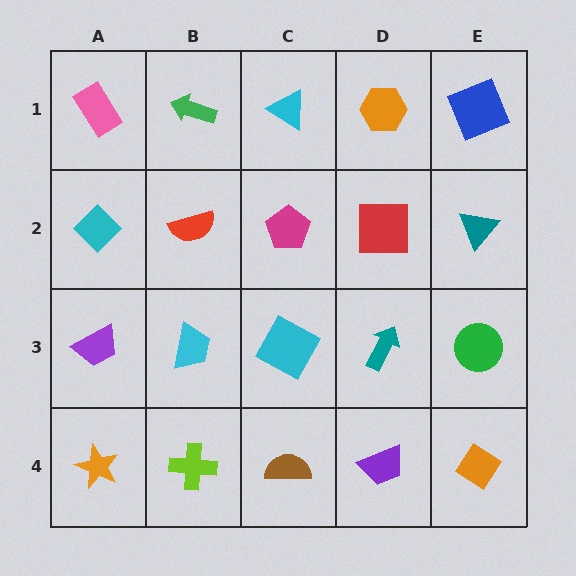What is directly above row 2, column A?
A pink rectangle.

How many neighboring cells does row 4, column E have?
2.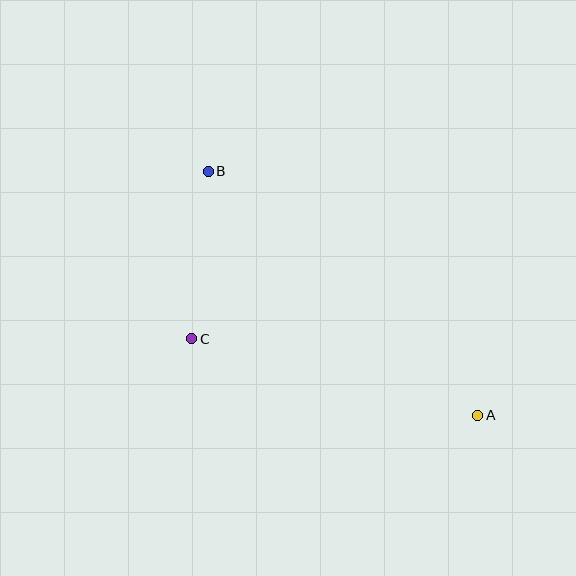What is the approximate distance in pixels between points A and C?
The distance between A and C is approximately 296 pixels.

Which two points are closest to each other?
Points B and C are closest to each other.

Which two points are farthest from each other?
Points A and B are farthest from each other.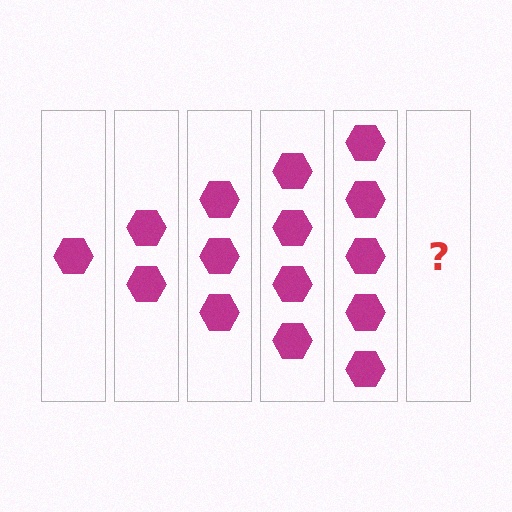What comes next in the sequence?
The next element should be 6 hexagons.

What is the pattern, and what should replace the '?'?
The pattern is that each step adds one more hexagon. The '?' should be 6 hexagons.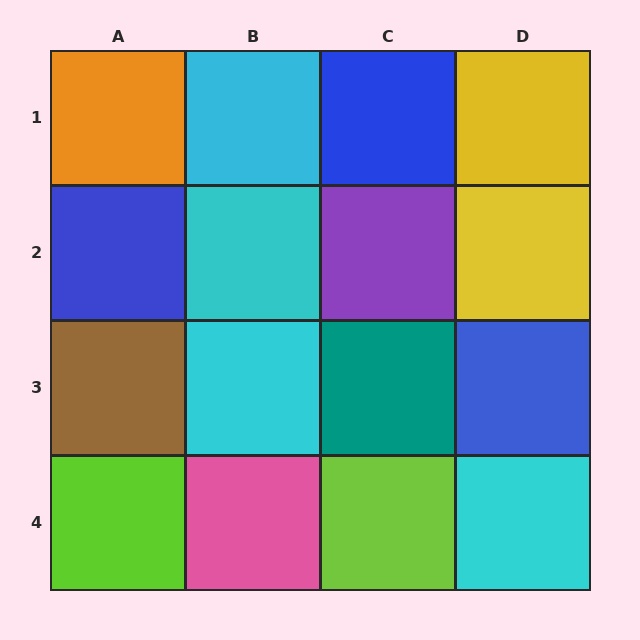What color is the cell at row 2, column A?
Blue.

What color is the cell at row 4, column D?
Cyan.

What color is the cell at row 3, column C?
Teal.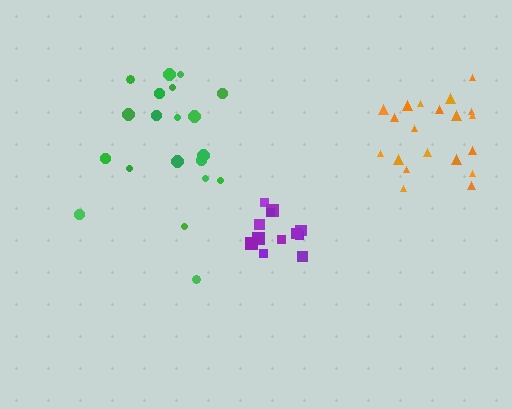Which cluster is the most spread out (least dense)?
Green.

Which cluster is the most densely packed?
Purple.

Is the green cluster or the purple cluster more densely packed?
Purple.